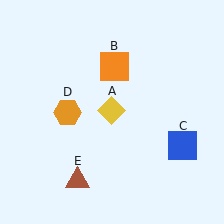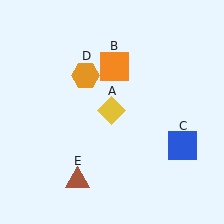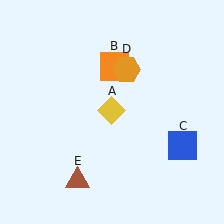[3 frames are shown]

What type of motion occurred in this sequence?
The orange hexagon (object D) rotated clockwise around the center of the scene.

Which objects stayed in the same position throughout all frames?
Yellow diamond (object A) and orange square (object B) and blue square (object C) and brown triangle (object E) remained stationary.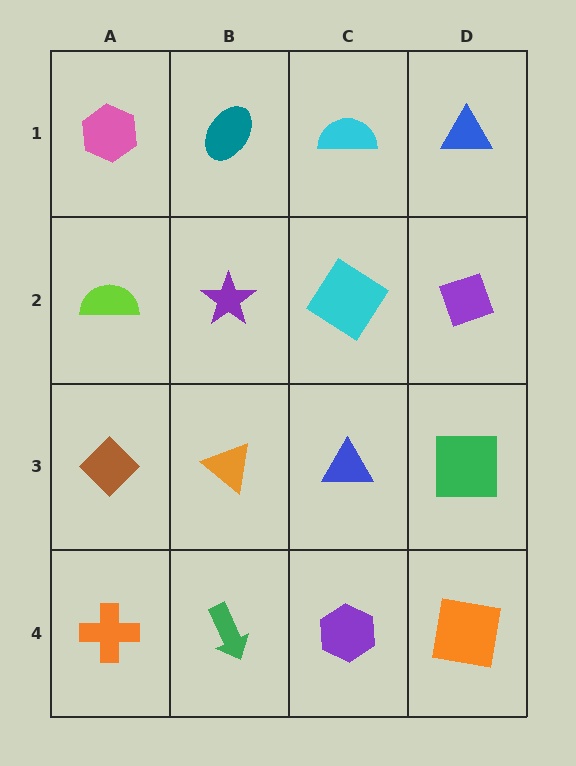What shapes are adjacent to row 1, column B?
A purple star (row 2, column B), a pink hexagon (row 1, column A), a cyan semicircle (row 1, column C).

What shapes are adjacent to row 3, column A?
A lime semicircle (row 2, column A), an orange cross (row 4, column A), an orange triangle (row 3, column B).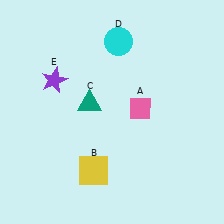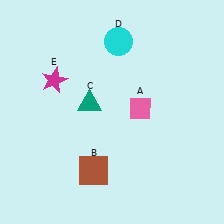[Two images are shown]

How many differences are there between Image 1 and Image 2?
There are 2 differences between the two images.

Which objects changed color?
B changed from yellow to brown. E changed from purple to magenta.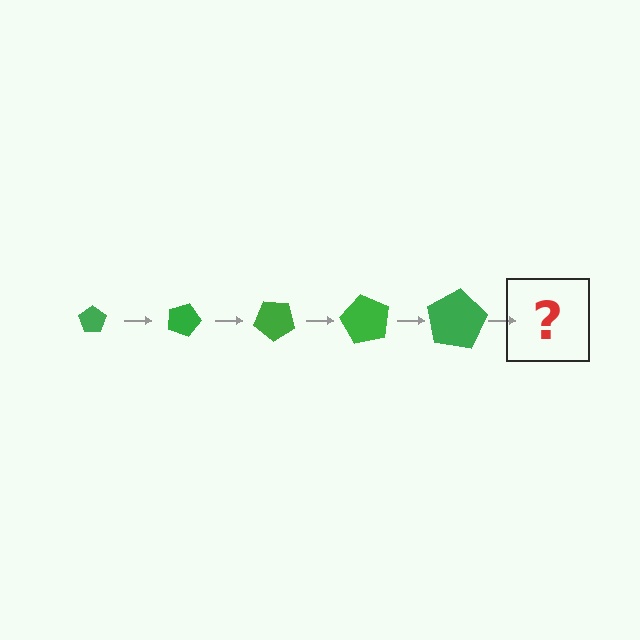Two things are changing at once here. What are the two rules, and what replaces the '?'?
The two rules are that the pentagon grows larger each step and it rotates 20 degrees each step. The '?' should be a pentagon, larger than the previous one and rotated 100 degrees from the start.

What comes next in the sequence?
The next element should be a pentagon, larger than the previous one and rotated 100 degrees from the start.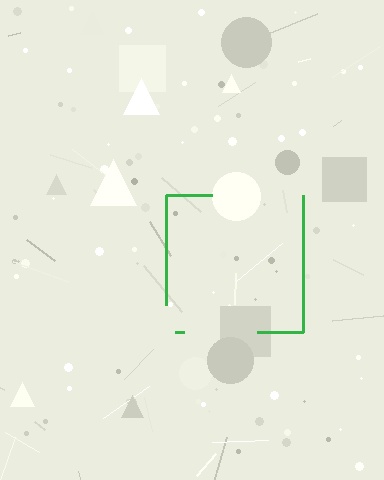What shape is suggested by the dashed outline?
The dashed outline suggests a square.